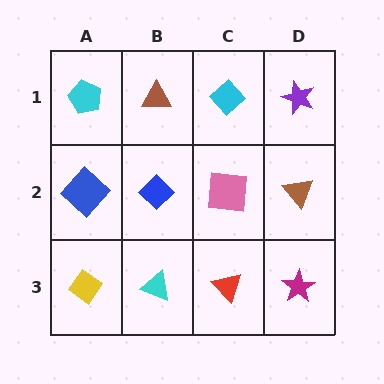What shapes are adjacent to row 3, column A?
A blue diamond (row 2, column A), a cyan triangle (row 3, column B).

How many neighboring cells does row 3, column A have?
2.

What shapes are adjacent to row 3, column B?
A blue diamond (row 2, column B), a yellow diamond (row 3, column A), a red triangle (row 3, column C).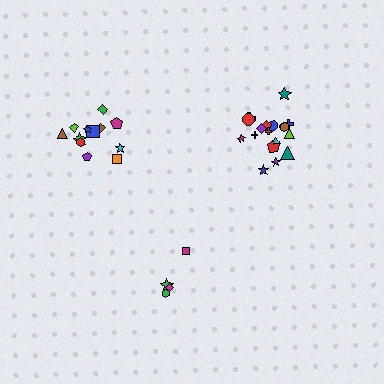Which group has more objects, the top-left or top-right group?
The top-right group.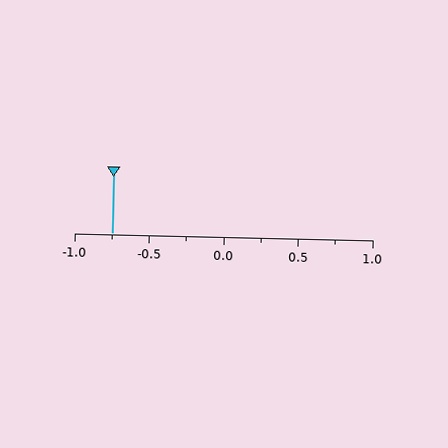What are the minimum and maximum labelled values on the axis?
The axis runs from -1.0 to 1.0.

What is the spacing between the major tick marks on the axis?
The major ticks are spaced 0.5 apart.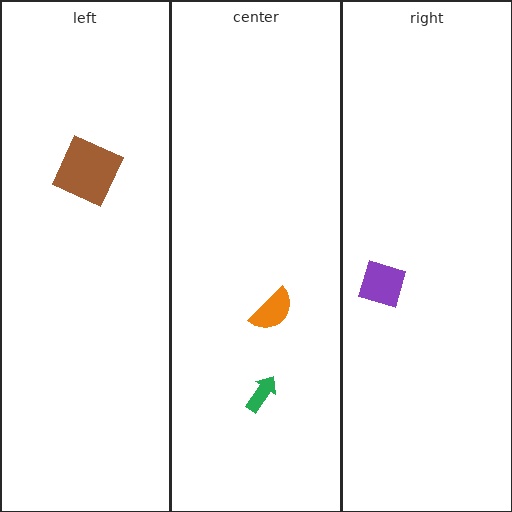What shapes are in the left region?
The brown square.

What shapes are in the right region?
The purple diamond.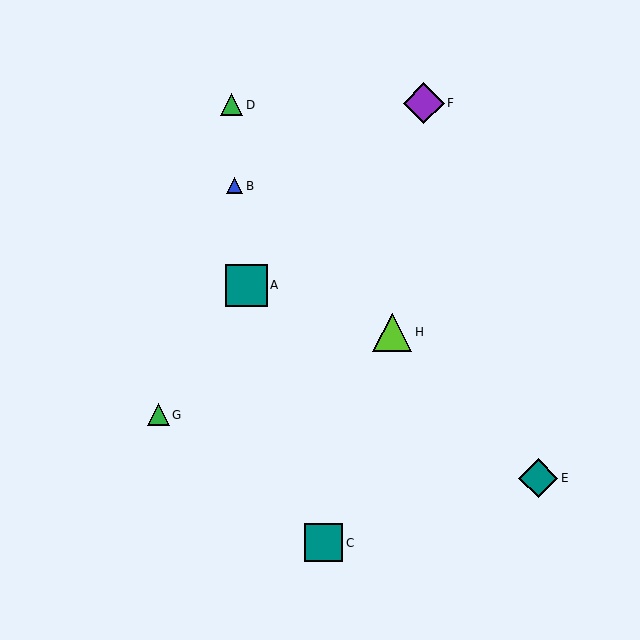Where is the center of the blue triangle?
The center of the blue triangle is at (235, 186).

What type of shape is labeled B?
Shape B is a blue triangle.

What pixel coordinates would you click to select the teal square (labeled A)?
Click at (246, 286) to select the teal square A.